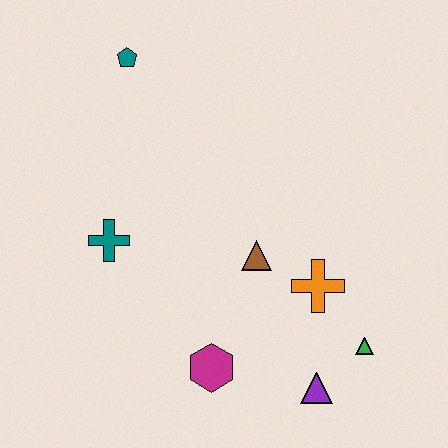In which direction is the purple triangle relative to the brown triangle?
The purple triangle is below the brown triangle.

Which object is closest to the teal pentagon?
The teal cross is closest to the teal pentagon.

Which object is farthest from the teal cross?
The green triangle is farthest from the teal cross.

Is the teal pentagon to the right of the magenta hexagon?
No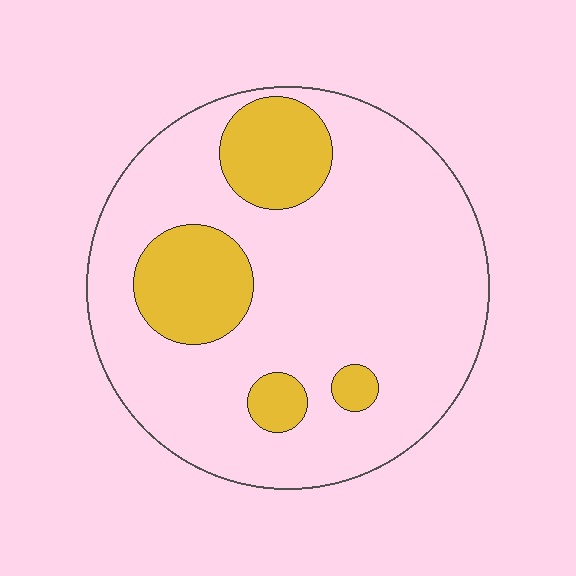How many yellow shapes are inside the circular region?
4.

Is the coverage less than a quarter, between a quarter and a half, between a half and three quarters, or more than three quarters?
Less than a quarter.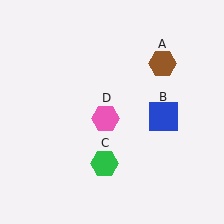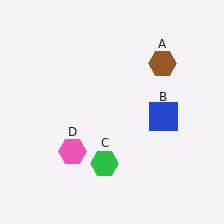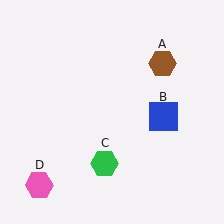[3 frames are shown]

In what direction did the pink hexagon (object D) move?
The pink hexagon (object D) moved down and to the left.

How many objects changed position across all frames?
1 object changed position: pink hexagon (object D).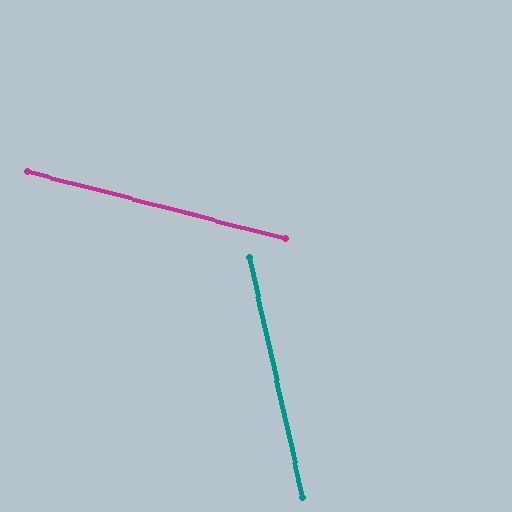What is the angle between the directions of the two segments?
Approximately 63 degrees.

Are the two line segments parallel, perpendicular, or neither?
Neither parallel nor perpendicular — they differ by about 63°.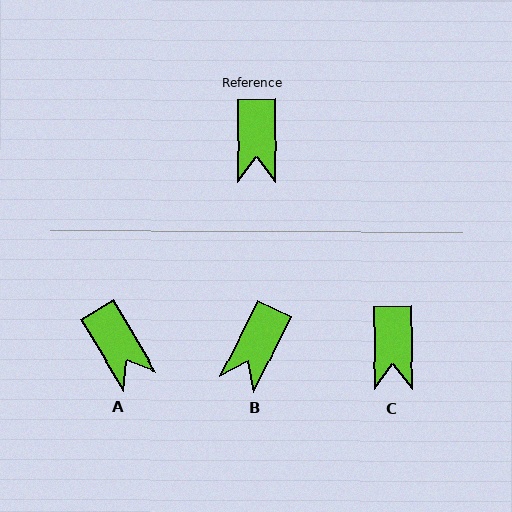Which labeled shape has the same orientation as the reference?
C.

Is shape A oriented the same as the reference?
No, it is off by about 30 degrees.